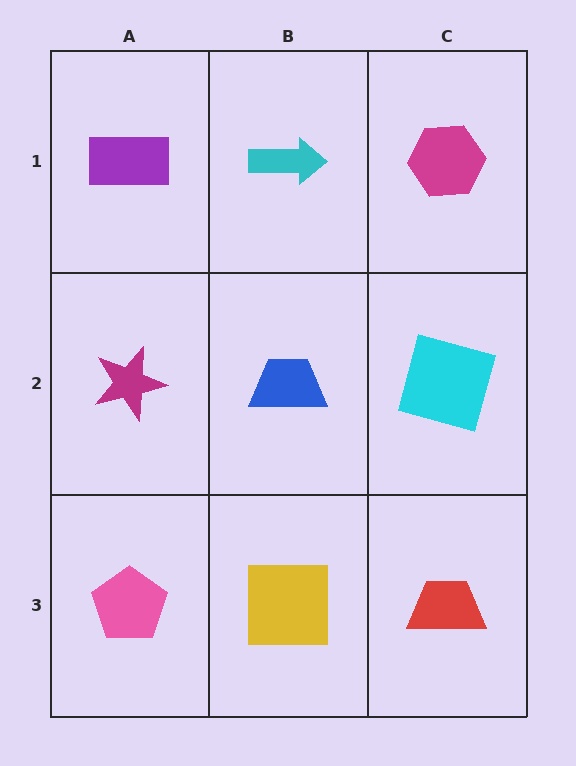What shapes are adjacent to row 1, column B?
A blue trapezoid (row 2, column B), a purple rectangle (row 1, column A), a magenta hexagon (row 1, column C).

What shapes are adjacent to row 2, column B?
A cyan arrow (row 1, column B), a yellow square (row 3, column B), a magenta star (row 2, column A), a cyan square (row 2, column C).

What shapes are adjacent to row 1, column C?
A cyan square (row 2, column C), a cyan arrow (row 1, column B).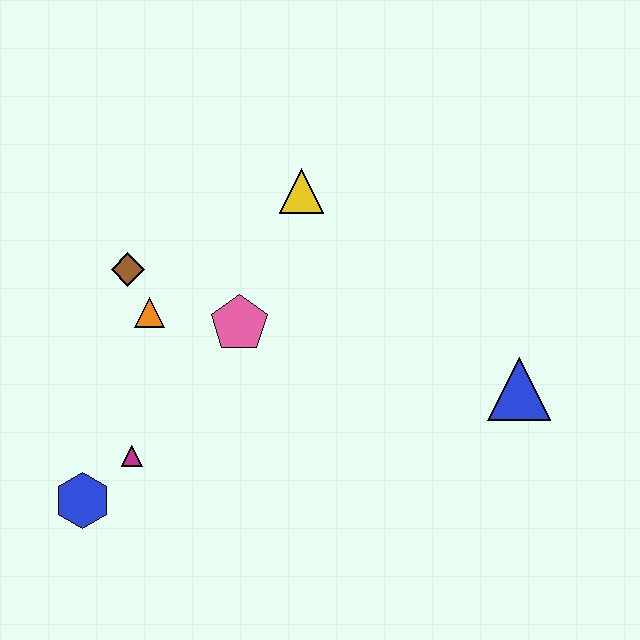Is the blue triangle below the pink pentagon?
Yes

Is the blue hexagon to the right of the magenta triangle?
No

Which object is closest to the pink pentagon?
The orange triangle is closest to the pink pentagon.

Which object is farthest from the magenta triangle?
The blue triangle is farthest from the magenta triangle.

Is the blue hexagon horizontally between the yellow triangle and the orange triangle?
No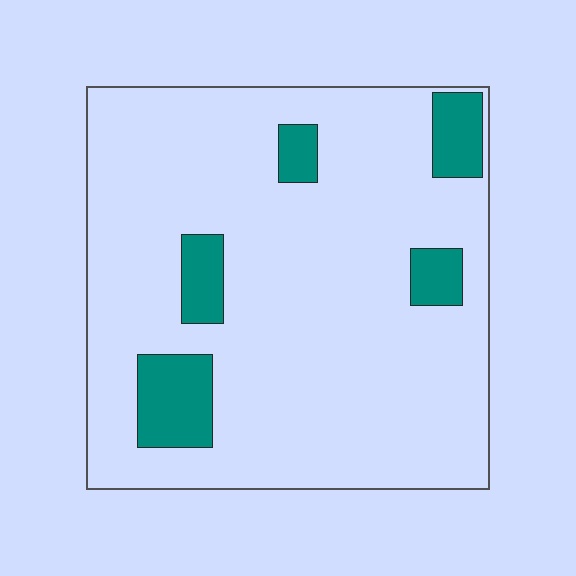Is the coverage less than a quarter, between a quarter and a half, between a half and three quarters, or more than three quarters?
Less than a quarter.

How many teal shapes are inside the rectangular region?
5.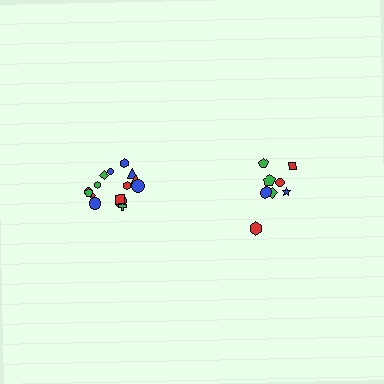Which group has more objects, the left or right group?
The left group.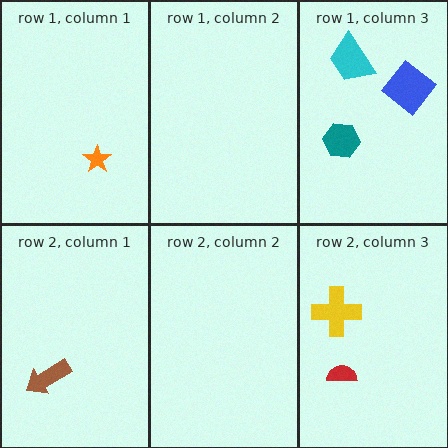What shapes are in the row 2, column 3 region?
The red semicircle, the yellow cross.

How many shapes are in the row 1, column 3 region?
3.